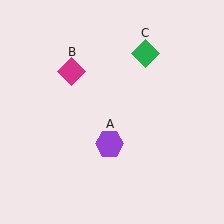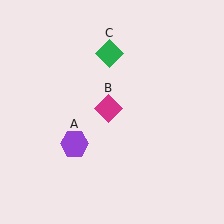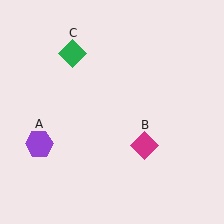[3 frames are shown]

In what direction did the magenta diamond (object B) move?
The magenta diamond (object B) moved down and to the right.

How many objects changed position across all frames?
3 objects changed position: purple hexagon (object A), magenta diamond (object B), green diamond (object C).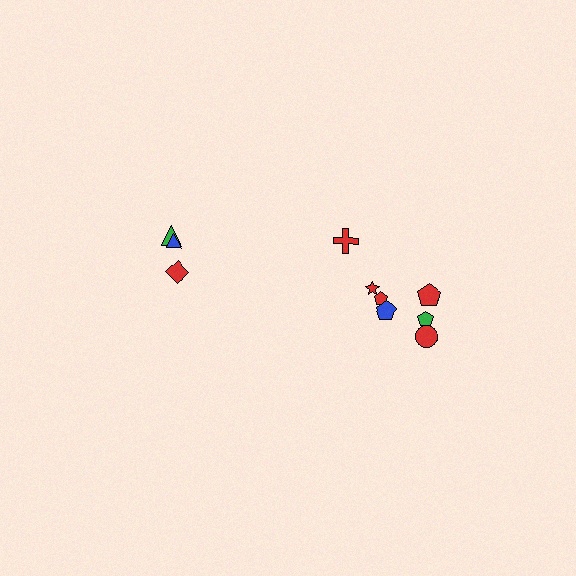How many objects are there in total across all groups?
There are 10 objects.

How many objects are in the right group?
There are 7 objects.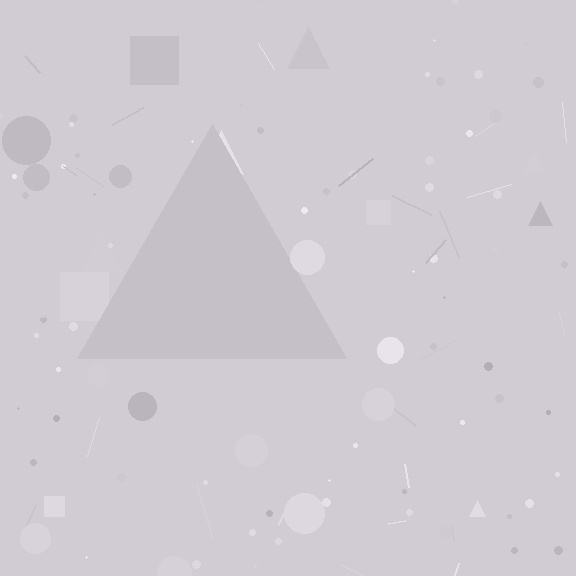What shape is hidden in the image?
A triangle is hidden in the image.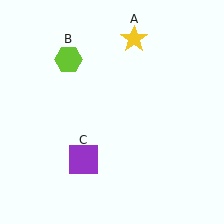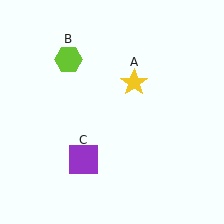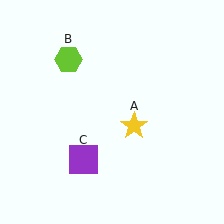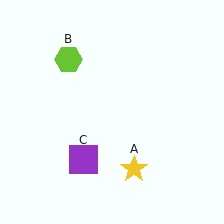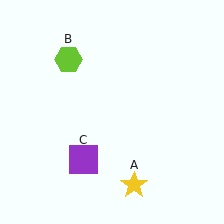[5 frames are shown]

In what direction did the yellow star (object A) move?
The yellow star (object A) moved down.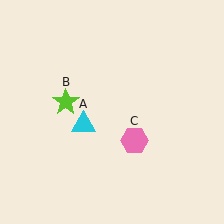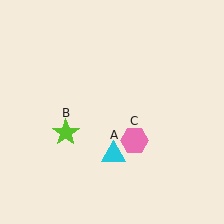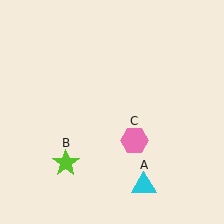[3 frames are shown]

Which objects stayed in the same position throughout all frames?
Pink hexagon (object C) remained stationary.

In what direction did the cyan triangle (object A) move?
The cyan triangle (object A) moved down and to the right.